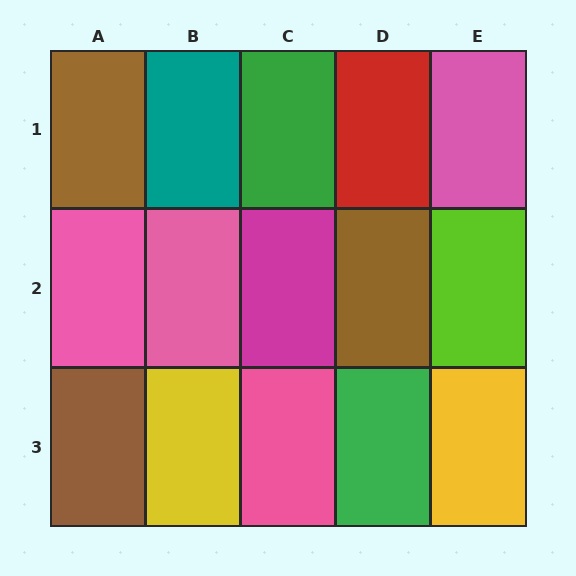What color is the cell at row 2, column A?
Pink.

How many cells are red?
1 cell is red.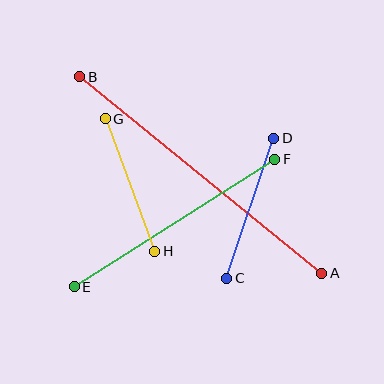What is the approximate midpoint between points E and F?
The midpoint is at approximately (175, 223) pixels.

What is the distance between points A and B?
The distance is approximately 312 pixels.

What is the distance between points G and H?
The distance is approximately 141 pixels.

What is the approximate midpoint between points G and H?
The midpoint is at approximately (130, 185) pixels.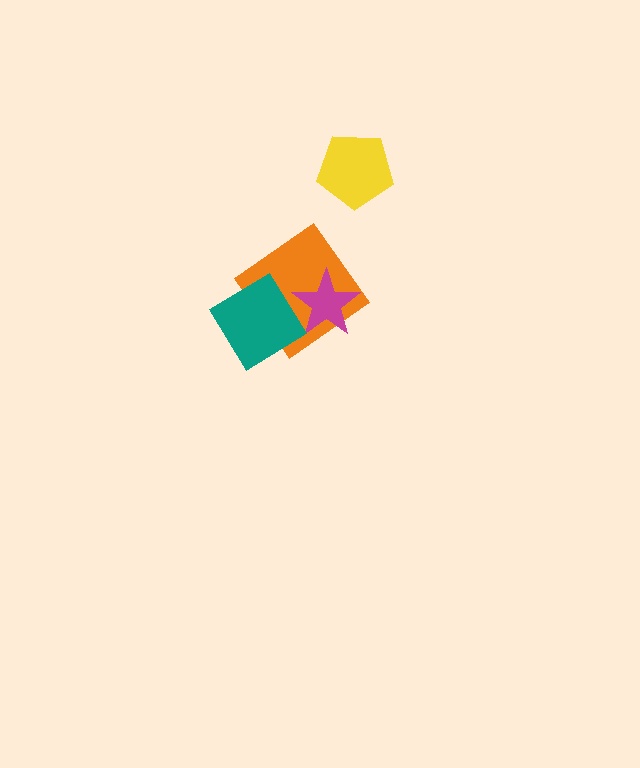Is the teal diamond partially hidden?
No, no other shape covers it.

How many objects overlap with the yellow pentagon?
0 objects overlap with the yellow pentagon.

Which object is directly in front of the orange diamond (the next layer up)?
The magenta star is directly in front of the orange diamond.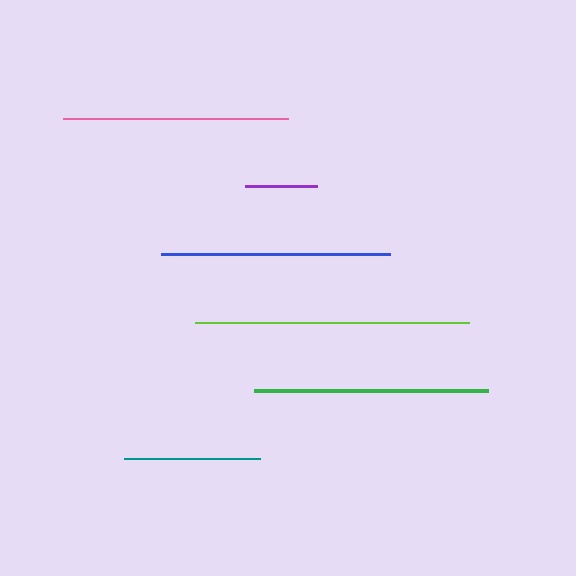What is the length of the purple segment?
The purple segment is approximately 72 pixels long.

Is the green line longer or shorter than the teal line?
The green line is longer than the teal line.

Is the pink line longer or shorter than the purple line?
The pink line is longer than the purple line.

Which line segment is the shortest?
The purple line is the shortest at approximately 72 pixels.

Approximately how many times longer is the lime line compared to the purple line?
The lime line is approximately 3.8 times the length of the purple line.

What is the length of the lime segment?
The lime segment is approximately 273 pixels long.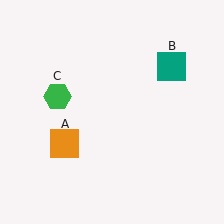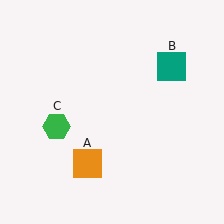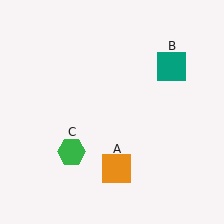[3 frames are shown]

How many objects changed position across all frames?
2 objects changed position: orange square (object A), green hexagon (object C).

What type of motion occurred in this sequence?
The orange square (object A), green hexagon (object C) rotated counterclockwise around the center of the scene.